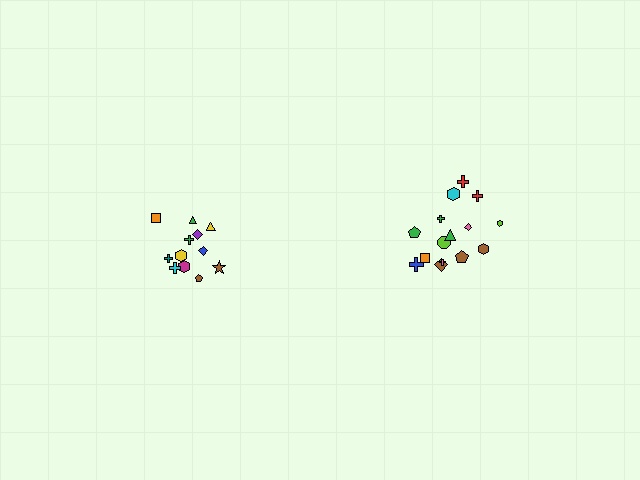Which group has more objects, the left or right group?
The right group.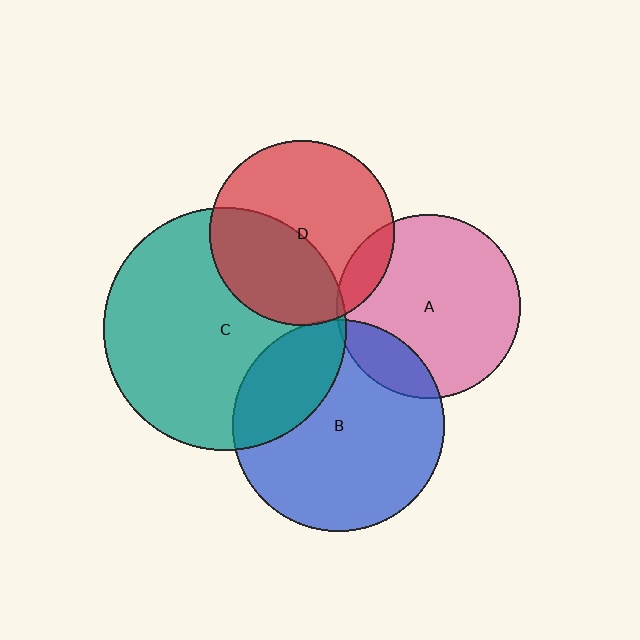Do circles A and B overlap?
Yes.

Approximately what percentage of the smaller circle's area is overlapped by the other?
Approximately 15%.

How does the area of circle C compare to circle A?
Approximately 1.7 times.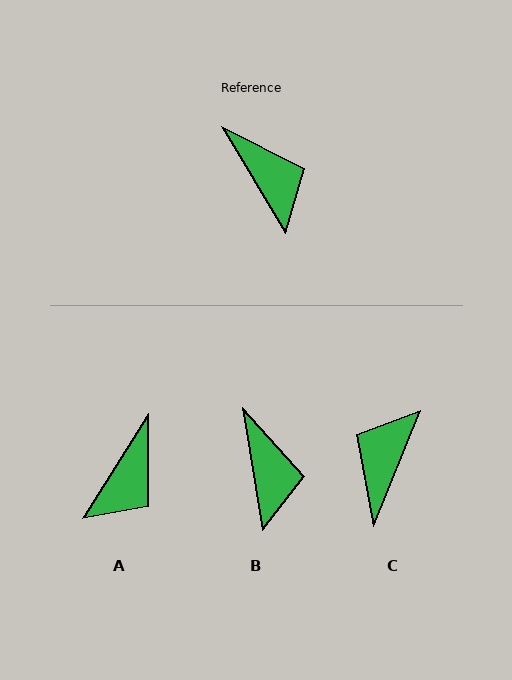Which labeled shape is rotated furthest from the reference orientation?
C, about 127 degrees away.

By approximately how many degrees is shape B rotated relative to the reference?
Approximately 21 degrees clockwise.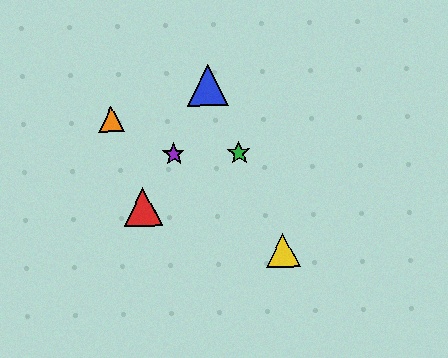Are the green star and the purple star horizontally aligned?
Yes, both are at y≈153.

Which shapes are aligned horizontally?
The green star, the purple star are aligned horizontally.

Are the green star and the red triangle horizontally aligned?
No, the green star is at y≈153 and the red triangle is at y≈207.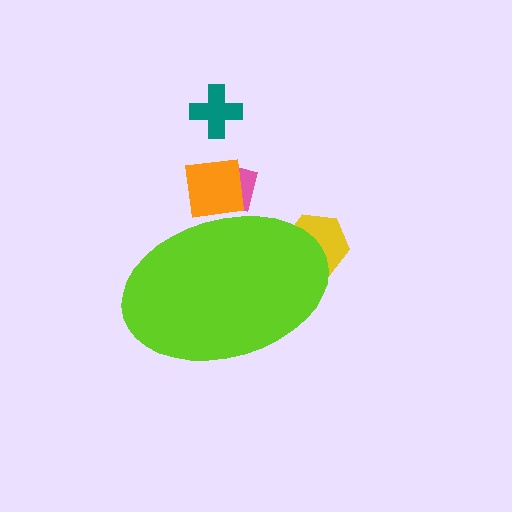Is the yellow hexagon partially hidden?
Yes, the yellow hexagon is partially hidden behind the lime ellipse.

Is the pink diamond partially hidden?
Yes, the pink diamond is partially hidden behind the lime ellipse.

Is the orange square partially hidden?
Yes, the orange square is partially hidden behind the lime ellipse.